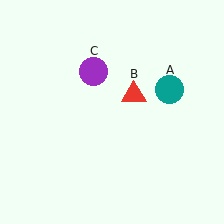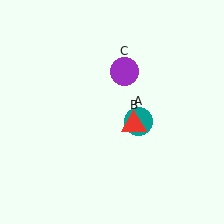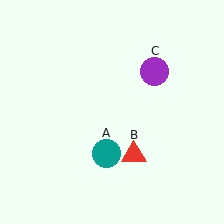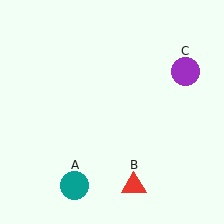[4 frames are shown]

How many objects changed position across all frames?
3 objects changed position: teal circle (object A), red triangle (object B), purple circle (object C).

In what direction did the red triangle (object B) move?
The red triangle (object B) moved down.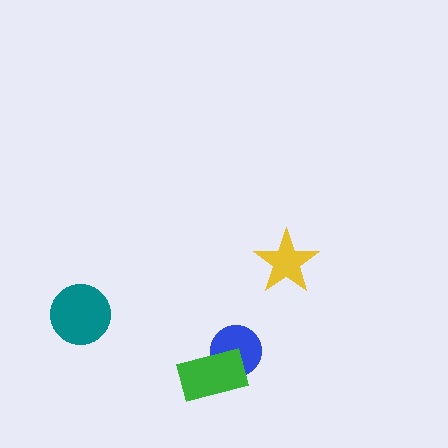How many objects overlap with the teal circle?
0 objects overlap with the teal circle.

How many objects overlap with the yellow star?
0 objects overlap with the yellow star.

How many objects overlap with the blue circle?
1 object overlaps with the blue circle.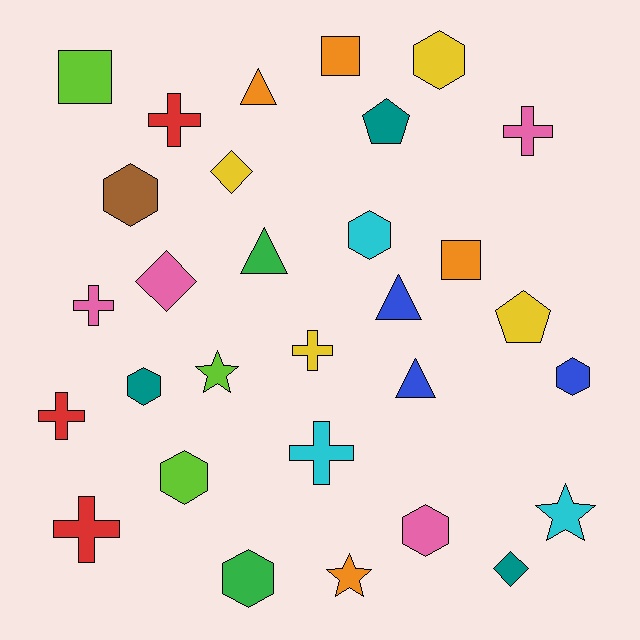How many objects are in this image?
There are 30 objects.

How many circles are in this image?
There are no circles.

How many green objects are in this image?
There are 2 green objects.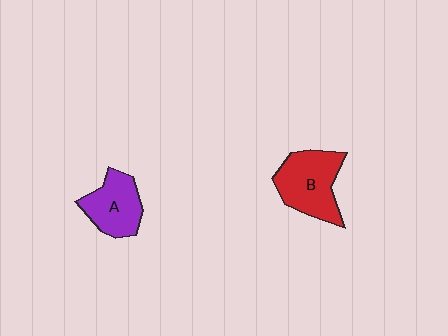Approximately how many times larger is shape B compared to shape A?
Approximately 1.3 times.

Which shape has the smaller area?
Shape A (purple).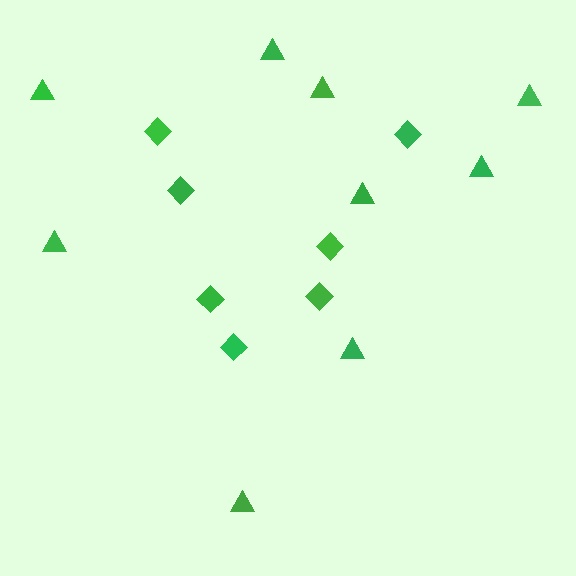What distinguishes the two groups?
There are 2 groups: one group of diamonds (7) and one group of triangles (9).